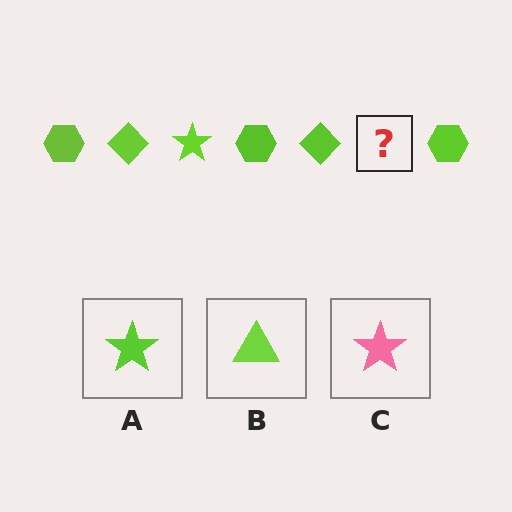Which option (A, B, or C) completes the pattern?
A.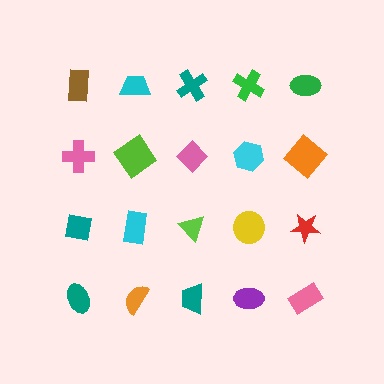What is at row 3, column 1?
A teal square.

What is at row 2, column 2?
A lime diamond.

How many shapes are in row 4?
5 shapes.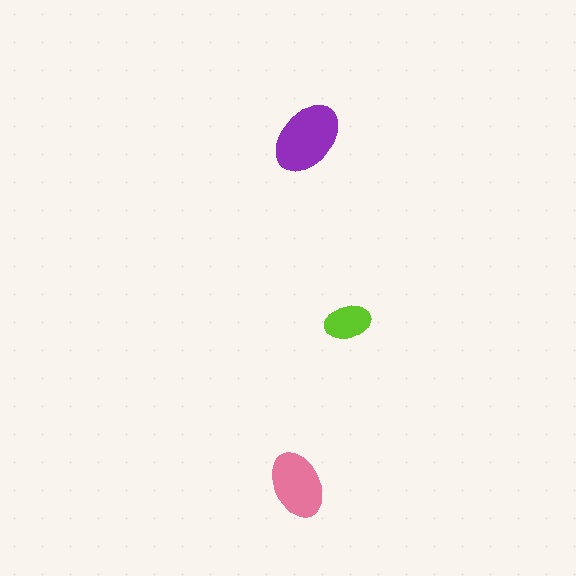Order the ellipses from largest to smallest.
the purple one, the pink one, the lime one.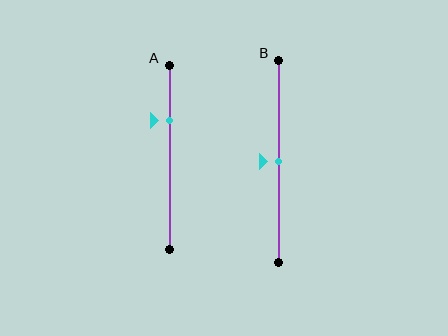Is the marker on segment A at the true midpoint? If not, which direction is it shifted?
No, the marker on segment A is shifted upward by about 20% of the segment length.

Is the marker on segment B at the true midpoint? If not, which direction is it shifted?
Yes, the marker on segment B is at the true midpoint.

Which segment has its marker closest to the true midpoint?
Segment B has its marker closest to the true midpoint.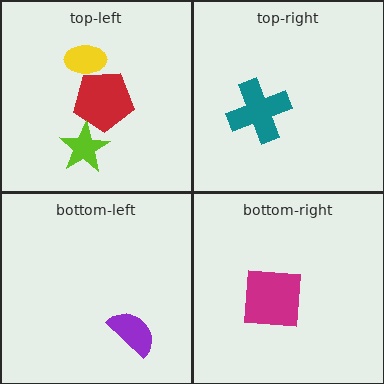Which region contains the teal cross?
The top-right region.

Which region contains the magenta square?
The bottom-right region.